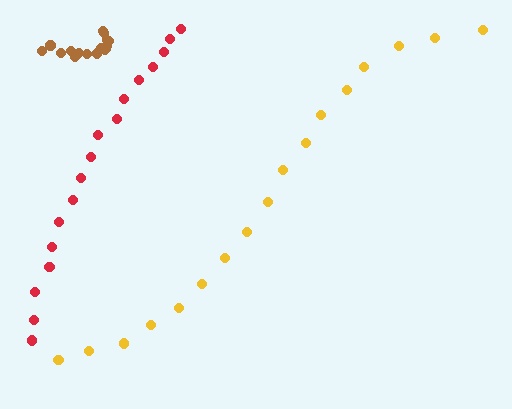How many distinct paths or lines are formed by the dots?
There are 3 distinct paths.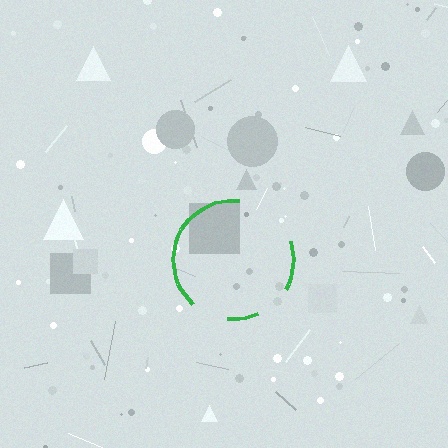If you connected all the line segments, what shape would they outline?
They would outline a circle.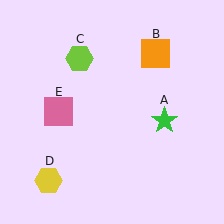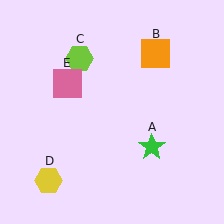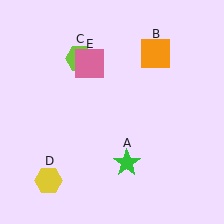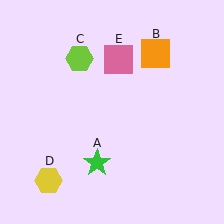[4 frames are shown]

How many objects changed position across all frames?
2 objects changed position: green star (object A), pink square (object E).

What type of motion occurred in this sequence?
The green star (object A), pink square (object E) rotated clockwise around the center of the scene.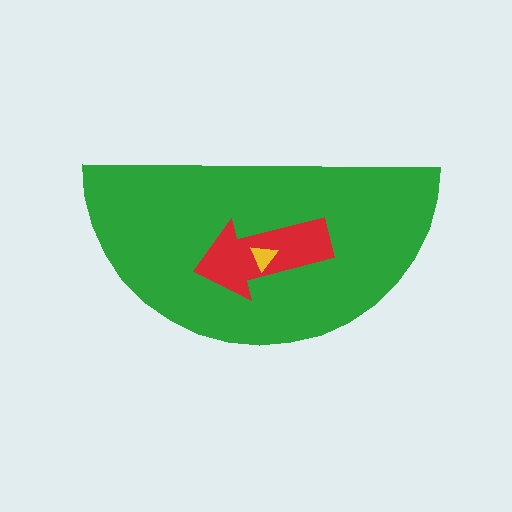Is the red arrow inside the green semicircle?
Yes.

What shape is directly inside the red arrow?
The yellow triangle.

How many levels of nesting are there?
3.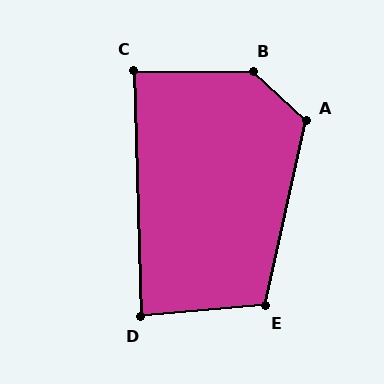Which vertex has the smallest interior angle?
D, at approximately 86 degrees.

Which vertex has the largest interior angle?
B, at approximately 138 degrees.